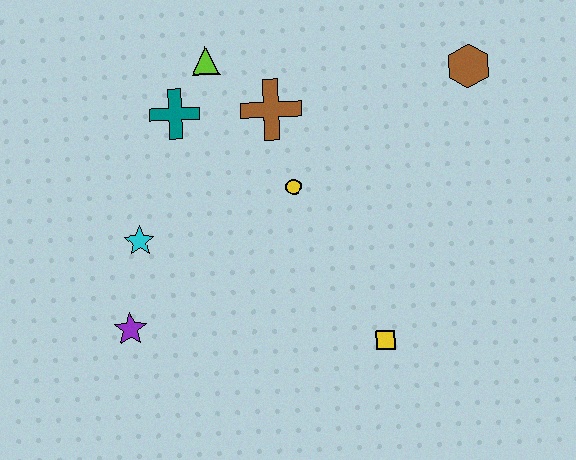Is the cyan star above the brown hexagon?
No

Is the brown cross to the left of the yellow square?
Yes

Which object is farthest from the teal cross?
The yellow square is farthest from the teal cross.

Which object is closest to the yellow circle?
The brown cross is closest to the yellow circle.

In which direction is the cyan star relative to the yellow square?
The cyan star is to the left of the yellow square.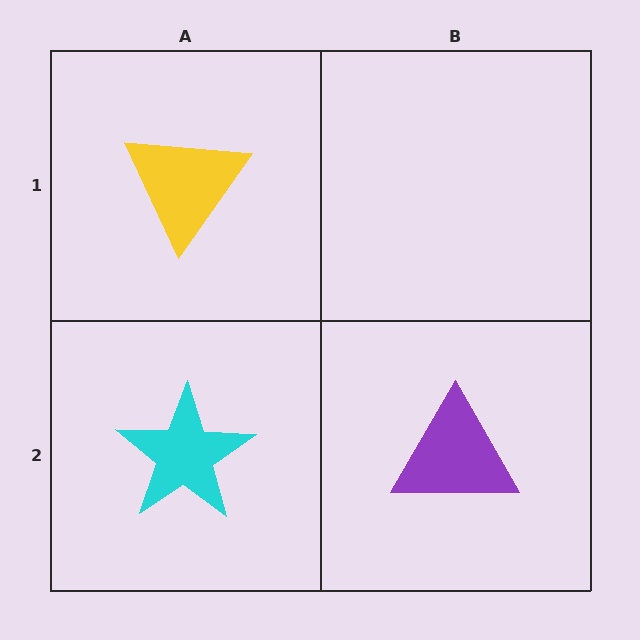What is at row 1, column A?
A yellow triangle.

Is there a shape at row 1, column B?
No, that cell is empty.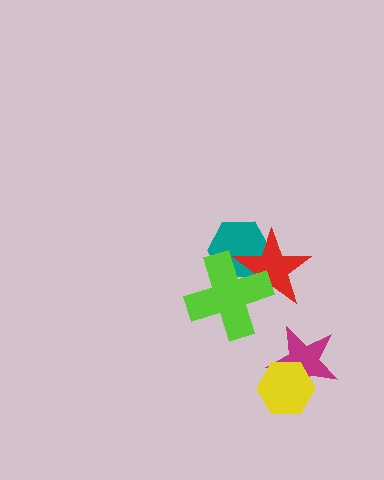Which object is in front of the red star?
The lime cross is in front of the red star.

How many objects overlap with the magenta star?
1 object overlaps with the magenta star.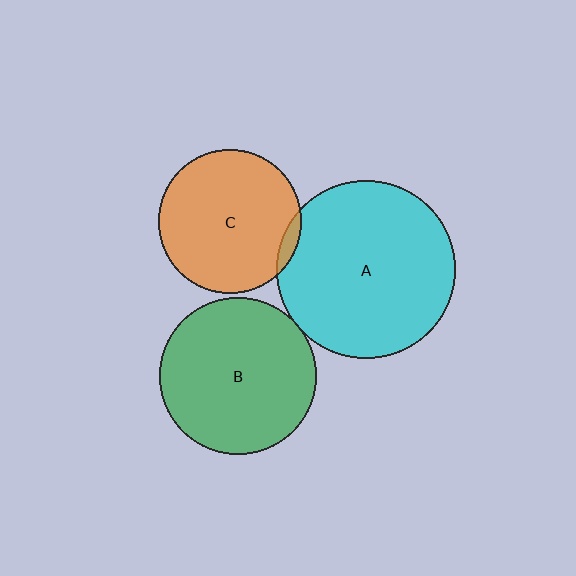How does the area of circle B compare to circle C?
Approximately 1.2 times.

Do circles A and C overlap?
Yes.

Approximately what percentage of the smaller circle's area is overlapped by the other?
Approximately 5%.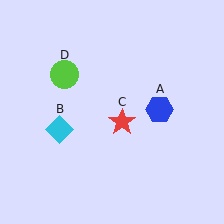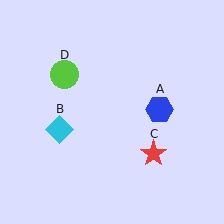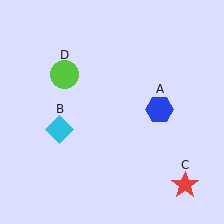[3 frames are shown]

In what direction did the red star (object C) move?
The red star (object C) moved down and to the right.